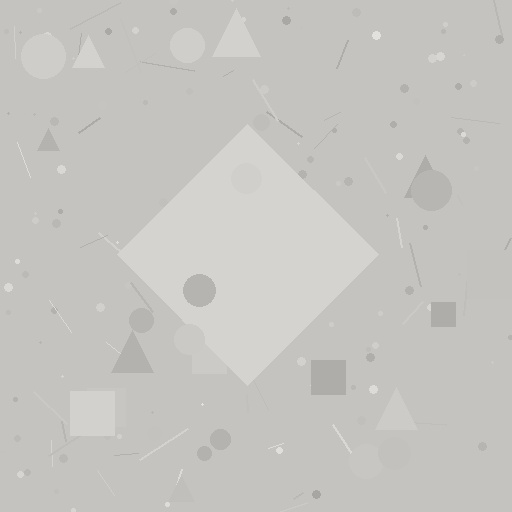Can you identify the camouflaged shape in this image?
The camouflaged shape is a diamond.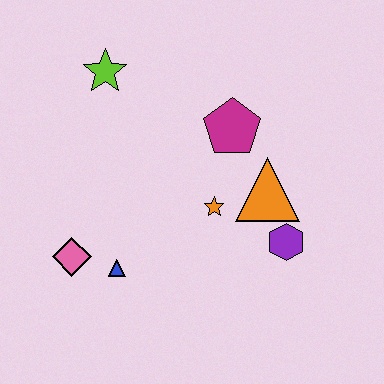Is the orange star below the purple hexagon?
No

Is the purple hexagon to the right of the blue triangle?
Yes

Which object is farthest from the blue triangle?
The lime star is farthest from the blue triangle.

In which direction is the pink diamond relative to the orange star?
The pink diamond is to the left of the orange star.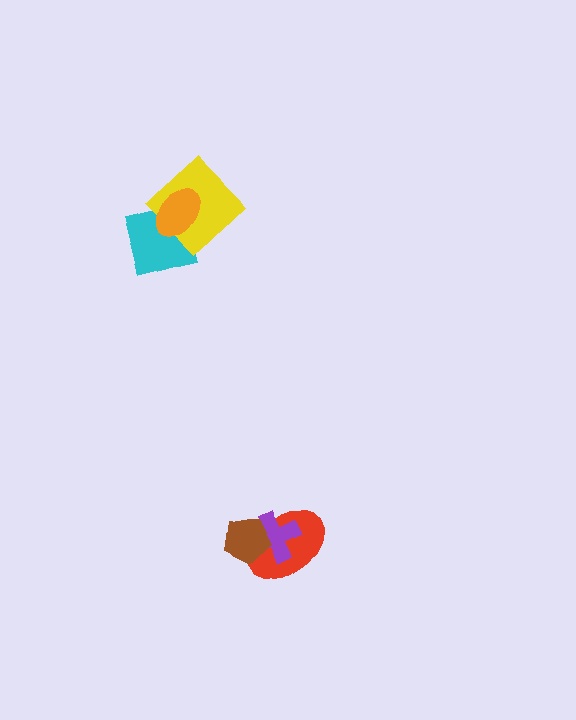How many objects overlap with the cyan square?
2 objects overlap with the cyan square.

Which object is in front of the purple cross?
The brown pentagon is in front of the purple cross.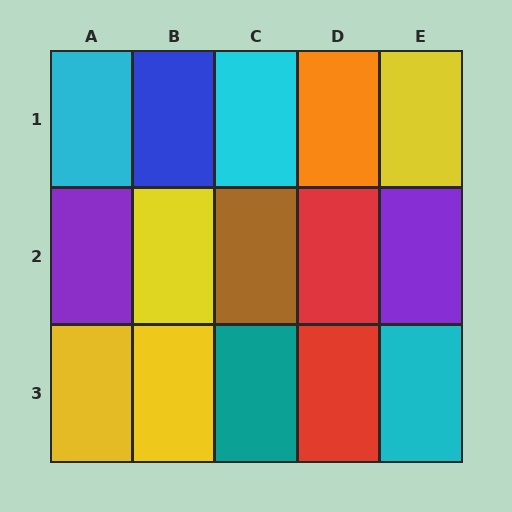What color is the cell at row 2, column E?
Purple.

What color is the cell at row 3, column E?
Cyan.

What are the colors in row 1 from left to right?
Cyan, blue, cyan, orange, yellow.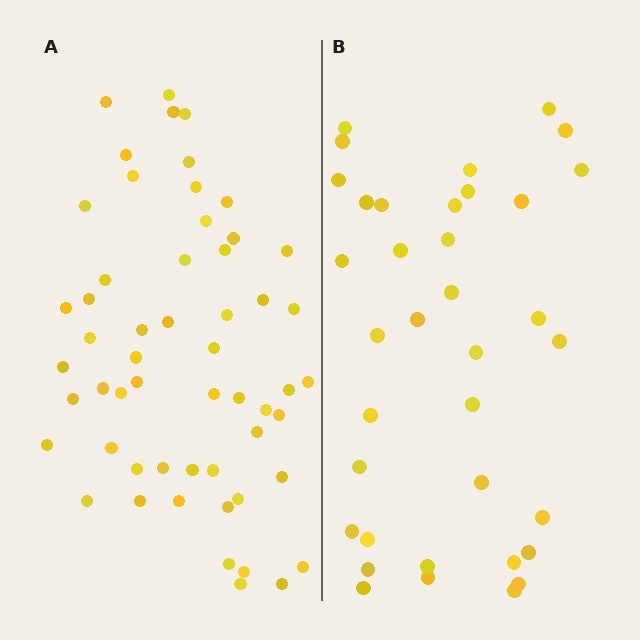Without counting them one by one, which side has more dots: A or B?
Region A (the left region) has more dots.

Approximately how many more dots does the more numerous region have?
Region A has approximately 20 more dots than region B.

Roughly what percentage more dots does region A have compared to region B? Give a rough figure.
About 55% more.